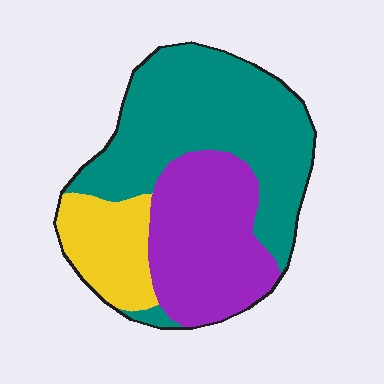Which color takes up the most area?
Teal, at roughly 50%.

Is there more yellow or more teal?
Teal.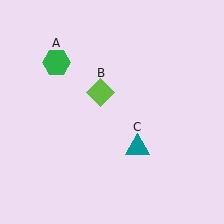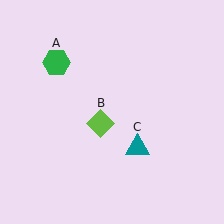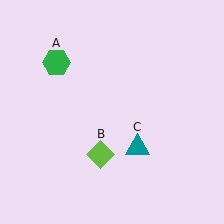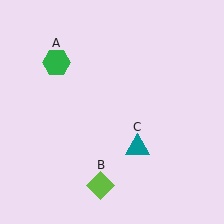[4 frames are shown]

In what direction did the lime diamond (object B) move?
The lime diamond (object B) moved down.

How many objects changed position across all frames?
1 object changed position: lime diamond (object B).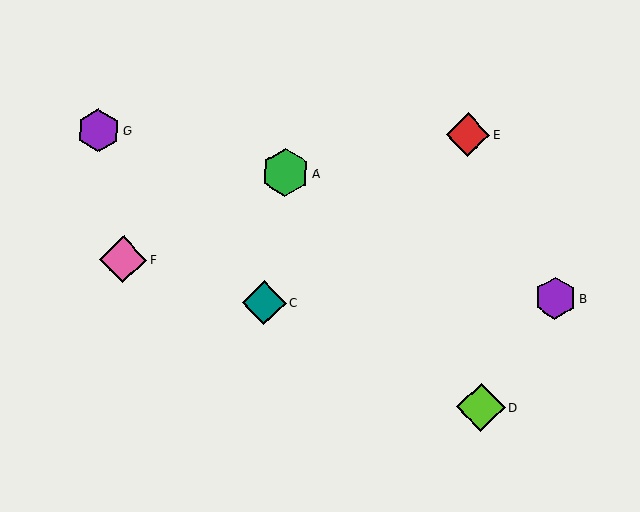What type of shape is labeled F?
Shape F is a pink diamond.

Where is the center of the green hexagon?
The center of the green hexagon is at (285, 173).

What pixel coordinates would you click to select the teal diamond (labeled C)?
Click at (264, 302) to select the teal diamond C.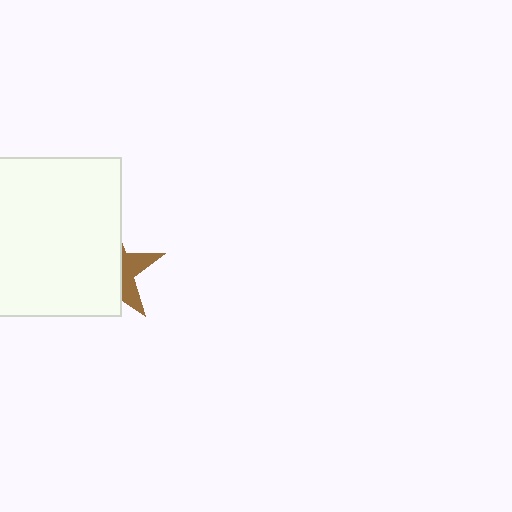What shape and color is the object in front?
The object in front is a white square.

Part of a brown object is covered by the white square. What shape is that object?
It is a star.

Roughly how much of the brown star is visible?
A small part of it is visible (roughly 33%).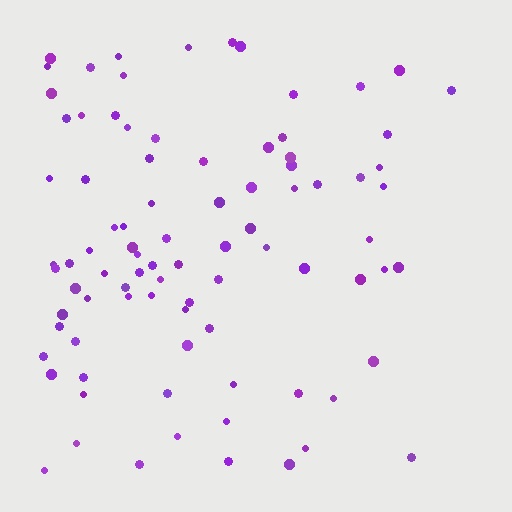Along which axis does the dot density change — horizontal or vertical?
Horizontal.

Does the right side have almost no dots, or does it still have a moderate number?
Still a moderate number, just noticeably fewer than the left.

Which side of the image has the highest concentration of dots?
The left.